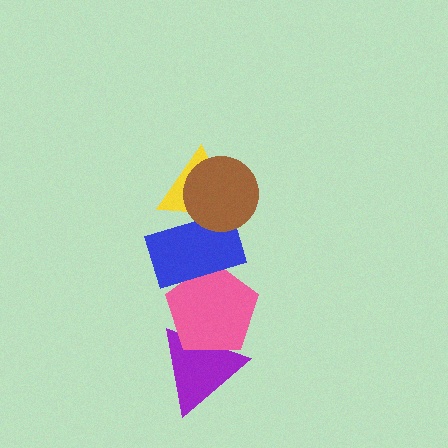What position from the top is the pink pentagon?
The pink pentagon is 4th from the top.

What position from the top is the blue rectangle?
The blue rectangle is 3rd from the top.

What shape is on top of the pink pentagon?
The blue rectangle is on top of the pink pentagon.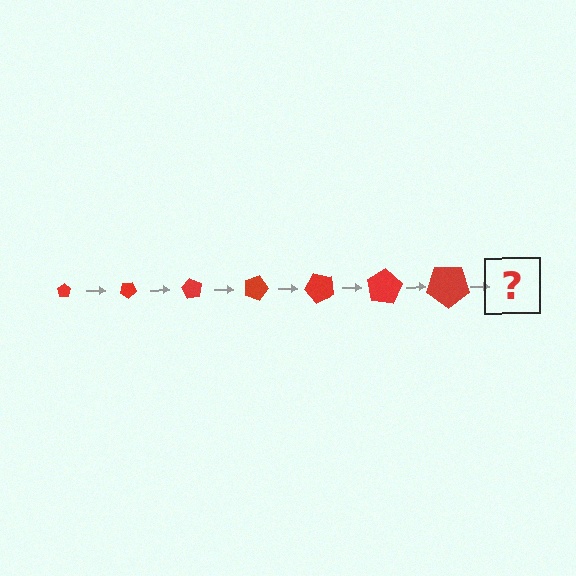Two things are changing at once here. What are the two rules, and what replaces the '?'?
The two rules are that the pentagon grows larger each step and it rotates 30 degrees each step. The '?' should be a pentagon, larger than the previous one and rotated 210 degrees from the start.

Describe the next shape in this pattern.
It should be a pentagon, larger than the previous one and rotated 210 degrees from the start.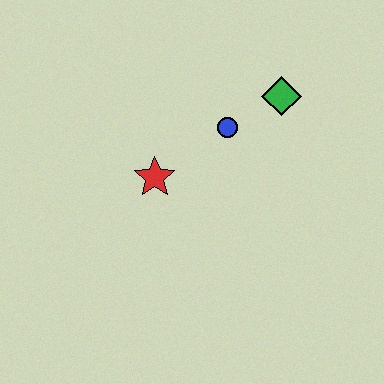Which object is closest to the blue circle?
The green diamond is closest to the blue circle.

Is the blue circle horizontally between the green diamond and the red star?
Yes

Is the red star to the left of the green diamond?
Yes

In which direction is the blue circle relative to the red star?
The blue circle is to the right of the red star.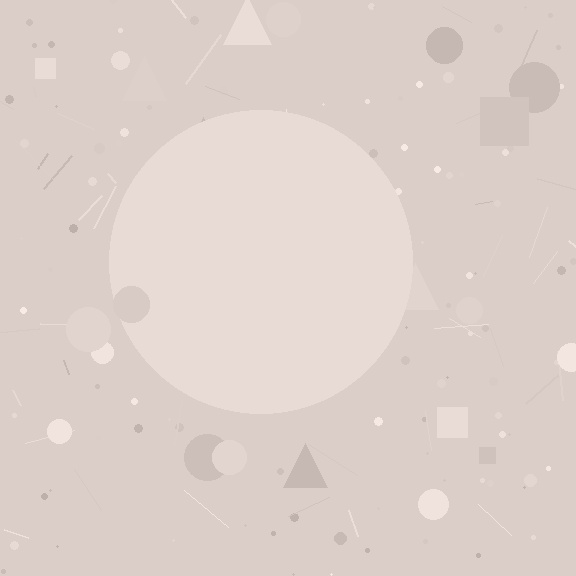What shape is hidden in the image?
A circle is hidden in the image.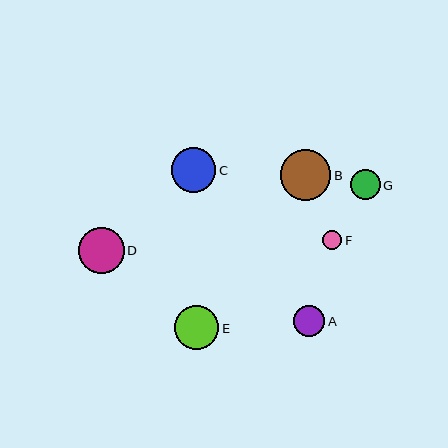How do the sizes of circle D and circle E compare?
Circle D and circle E are approximately the same size.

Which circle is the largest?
Circle B is the largest with a size of approximately 50 pixels.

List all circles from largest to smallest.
From largest to smallest: B, D, C, E, A, G, F.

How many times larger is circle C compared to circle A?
Circle C is approximately 1.4 times the size of circle A.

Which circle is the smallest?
Circle F is the smallest with a size of approximately 19 pixels.